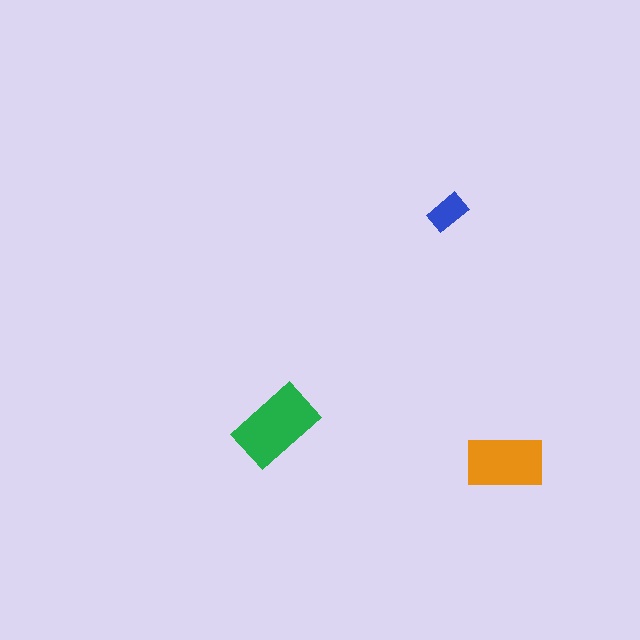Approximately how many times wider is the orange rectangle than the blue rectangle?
About 2 times wider.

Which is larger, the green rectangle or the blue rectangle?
The green one.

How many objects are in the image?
There are 3 objects in the image.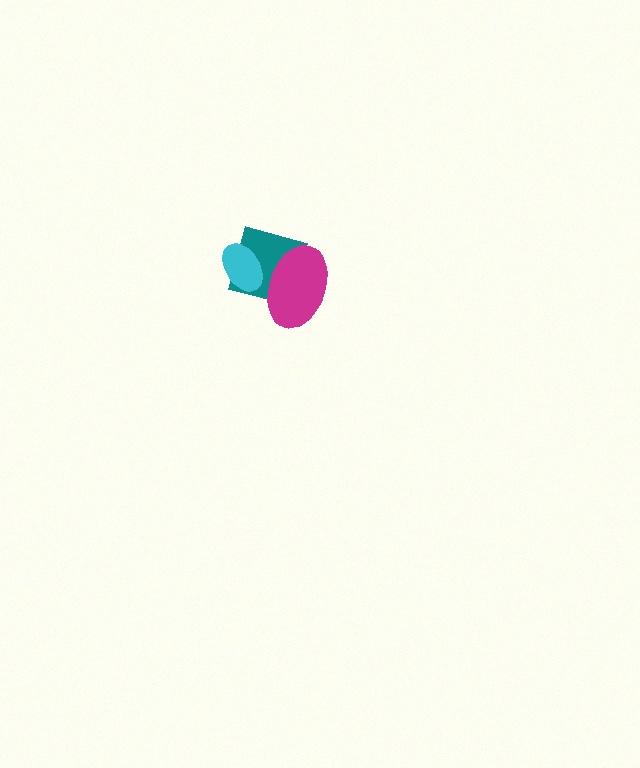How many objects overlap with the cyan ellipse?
2 objects overlap with the cyan ellipse.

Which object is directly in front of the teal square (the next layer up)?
The cyan ellipse is directly in front of the teal square.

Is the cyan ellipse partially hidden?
Yes, it is partially covered by another shape.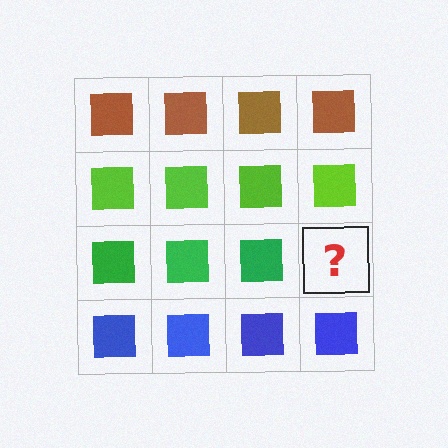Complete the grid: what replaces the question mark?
The question mark should be replaced with a green square.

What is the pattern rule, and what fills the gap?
The rule is that each row has a consistent color. The gap should be filled with a green square.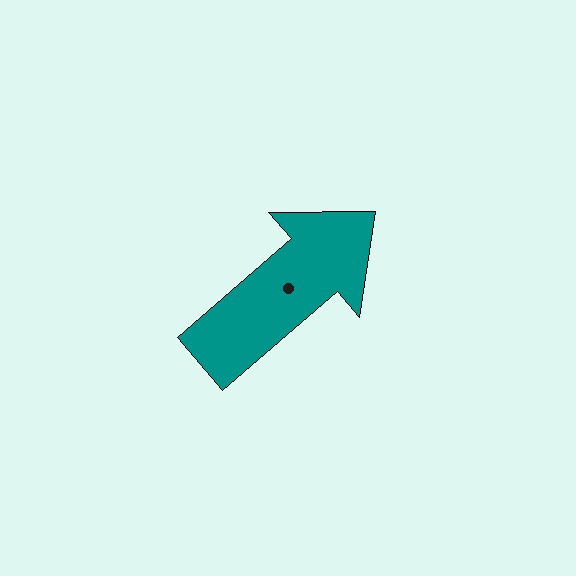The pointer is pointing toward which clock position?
Roughly 2 o'clock.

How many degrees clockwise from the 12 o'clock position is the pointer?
Approximately 49 degrees.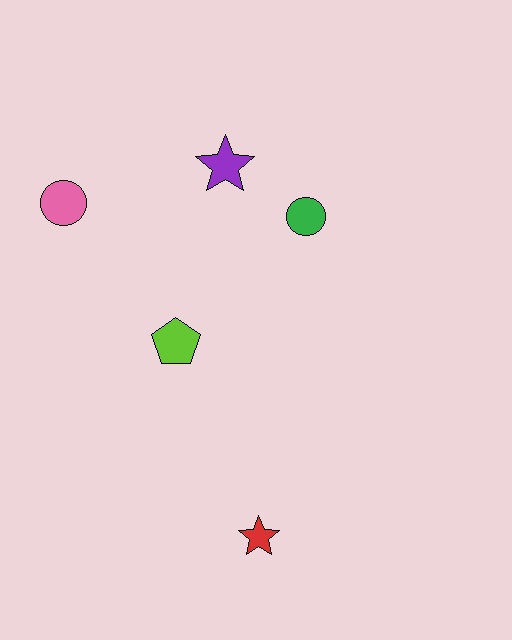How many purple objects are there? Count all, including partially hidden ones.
There is 1 purple object.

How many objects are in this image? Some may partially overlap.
There are 5 objects.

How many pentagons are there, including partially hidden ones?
There is 1 pentagon.